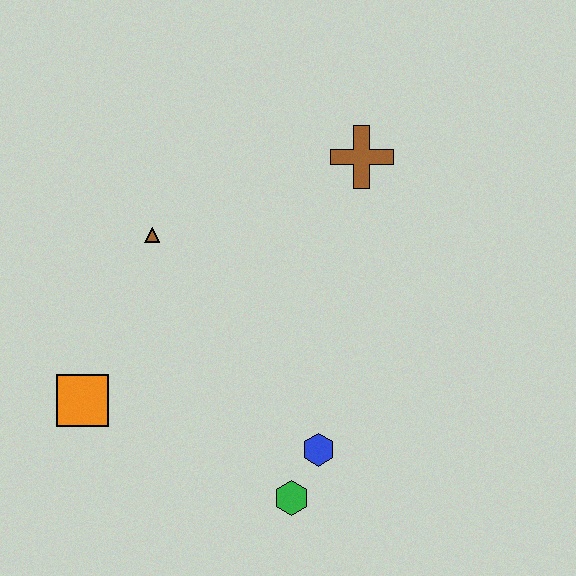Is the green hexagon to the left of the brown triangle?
No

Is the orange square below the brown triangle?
Yes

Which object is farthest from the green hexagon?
The brown cross is farthest from the green hexagon.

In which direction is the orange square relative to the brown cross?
The orange square is to the left of the brown cross.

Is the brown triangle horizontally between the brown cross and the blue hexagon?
No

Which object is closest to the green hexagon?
The blue hexagon is closest to the green hexagon.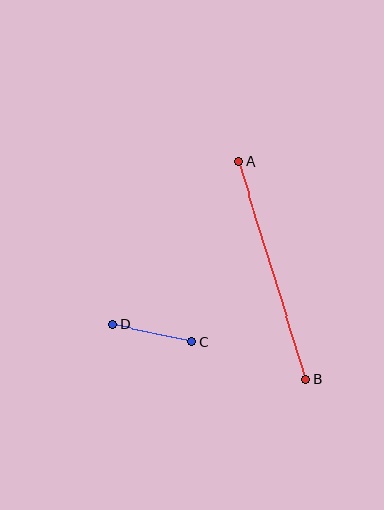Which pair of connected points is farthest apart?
Points A and B are farthest apart.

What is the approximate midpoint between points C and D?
The midpoint is at approximately (153, 333) pixels.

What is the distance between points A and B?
The distance is approximately 228 pixels.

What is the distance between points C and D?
The distance is approximately 81 pixels.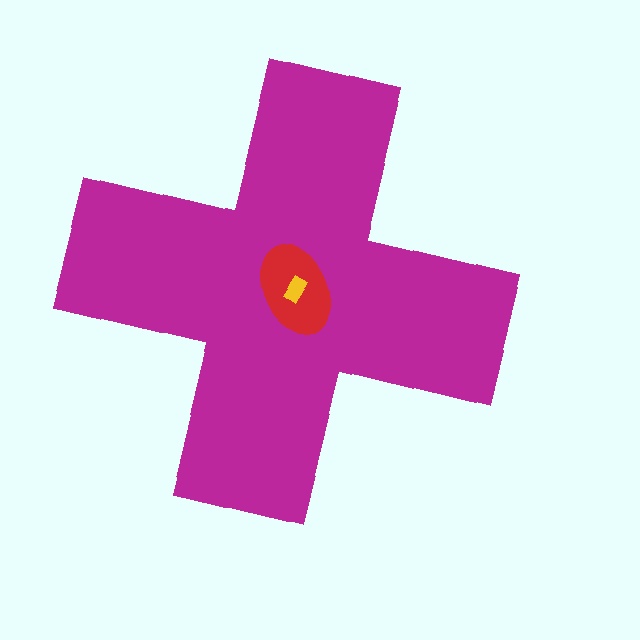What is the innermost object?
The yellow rectangle.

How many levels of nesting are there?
3.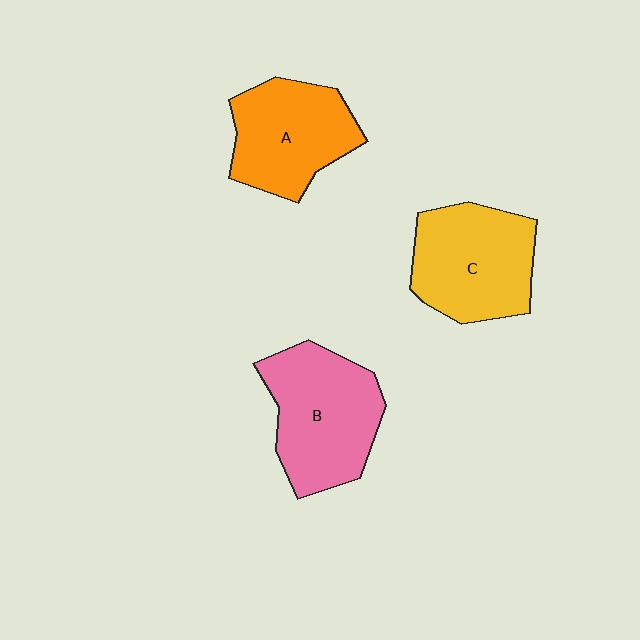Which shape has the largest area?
Shape B (pink).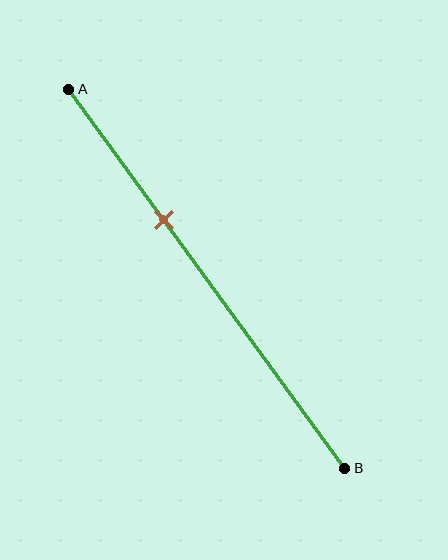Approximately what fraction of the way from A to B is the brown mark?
The brown mark is approximately 35% of the way from A to B.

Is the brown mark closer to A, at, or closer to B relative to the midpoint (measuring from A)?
The brown mark is closer to point A than the midpoint of segment AB.